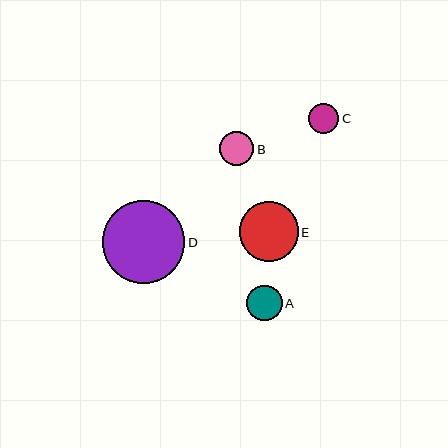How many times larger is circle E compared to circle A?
Circle E is approximately 1.7 times the size of circle A.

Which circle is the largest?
Circle D is the largest with a size of approximately 82 pixels.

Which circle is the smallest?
Circle C is the smallest with a size of approximately 30 pixels.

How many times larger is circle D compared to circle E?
Circle D is approximately 1.4 times the size of circle E.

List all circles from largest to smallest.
From largest to smallest: D, E, A, B, C.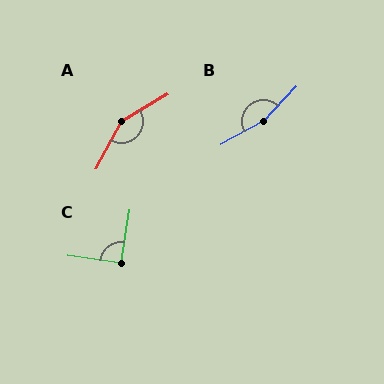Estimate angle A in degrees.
Approximately 149 degrees.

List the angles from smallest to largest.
C (92°), A (149°), B (163°).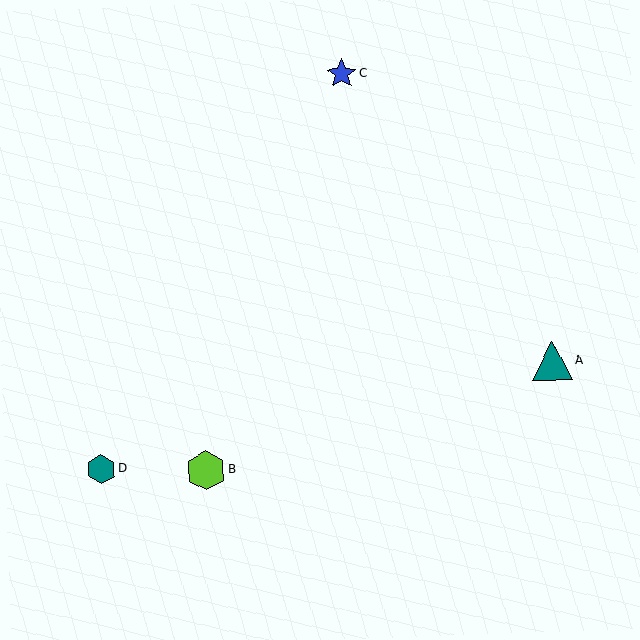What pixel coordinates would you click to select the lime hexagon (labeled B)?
Click at (206, 471) to select the lime hexagon B.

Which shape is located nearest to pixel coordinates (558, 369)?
The teal triangle (labeled A) at (552, 360) is nearest to that location.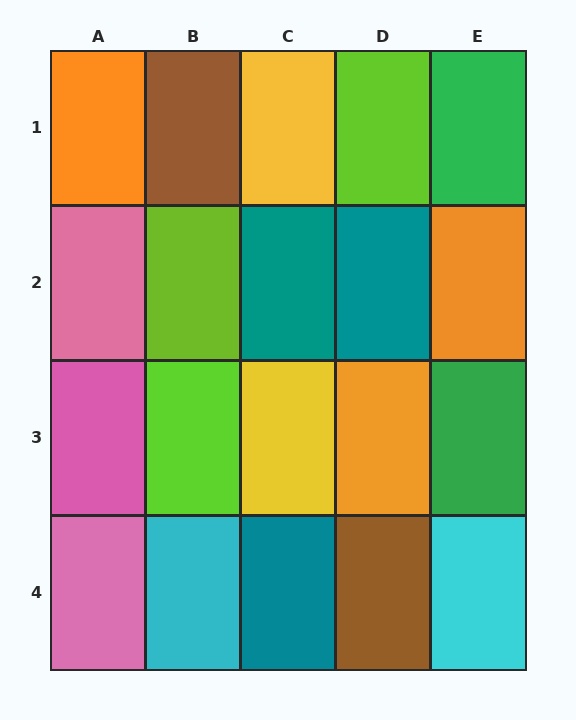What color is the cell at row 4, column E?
Cyan.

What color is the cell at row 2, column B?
Lime.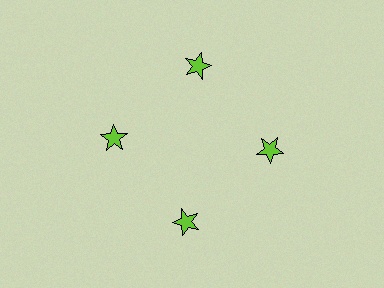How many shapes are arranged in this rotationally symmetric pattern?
There are 4 shapes, arranged in 4 groups of 1.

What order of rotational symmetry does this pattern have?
This pattern has 4-fold rotational symmetry.